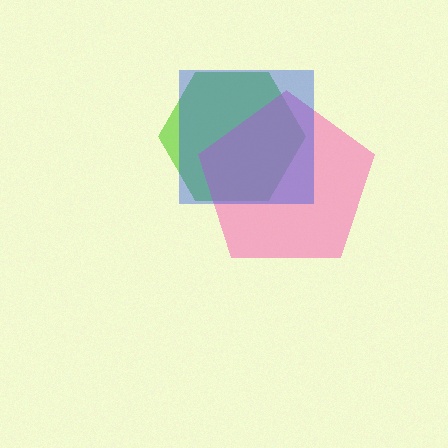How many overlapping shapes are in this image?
There are 3 overlapping shapes in the image.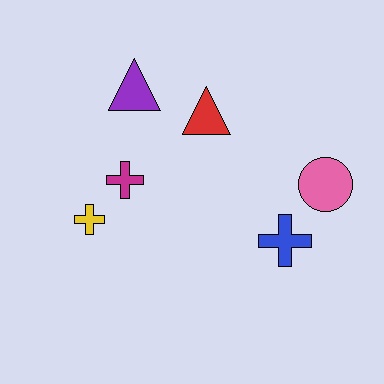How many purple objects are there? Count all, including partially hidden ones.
There is 1 purple object.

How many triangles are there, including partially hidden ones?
There are 2 triangles.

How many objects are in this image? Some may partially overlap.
There are 6 objects.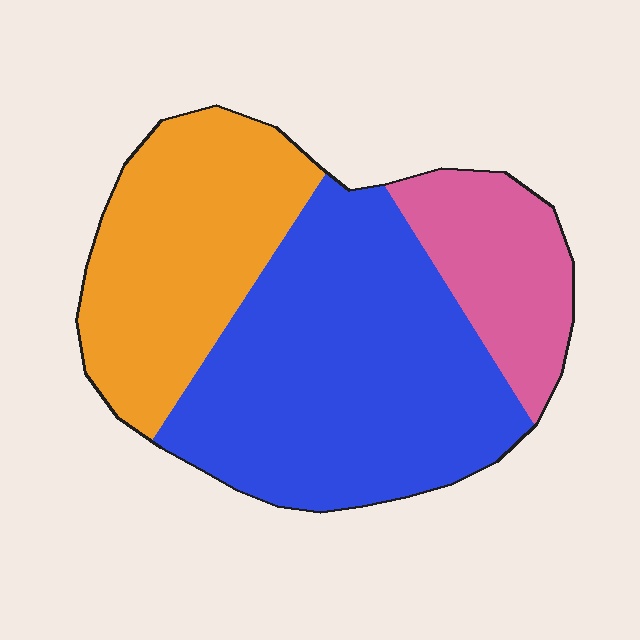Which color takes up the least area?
Pink, at roughly 20%.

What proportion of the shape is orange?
Orange takes up about one third (1/3) of the shape.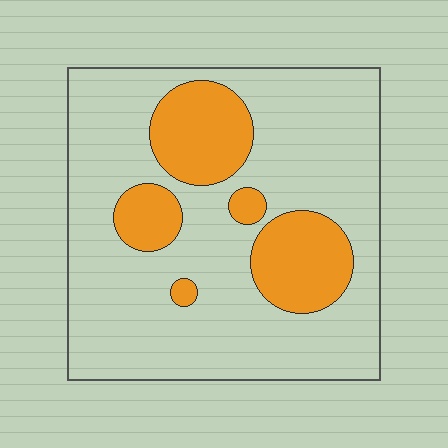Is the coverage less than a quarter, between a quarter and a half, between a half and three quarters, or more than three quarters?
Less than a quarter.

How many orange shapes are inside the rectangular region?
5.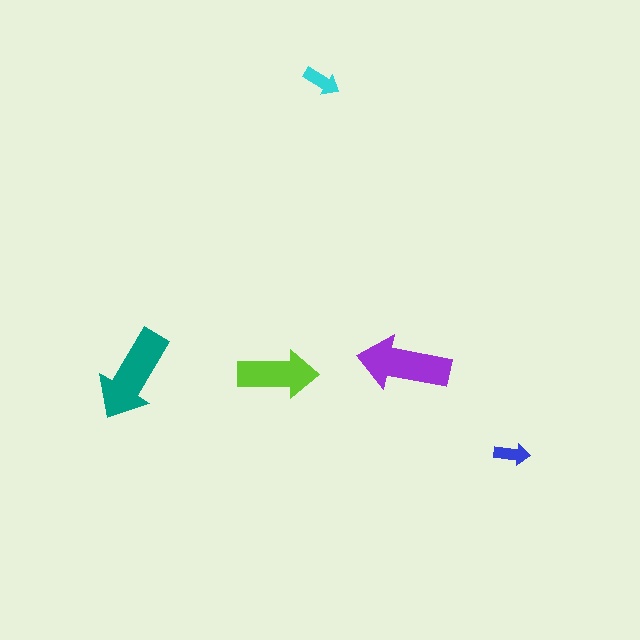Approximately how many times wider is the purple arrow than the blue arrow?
About 2.5 times wider.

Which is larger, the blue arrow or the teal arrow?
The teal one.